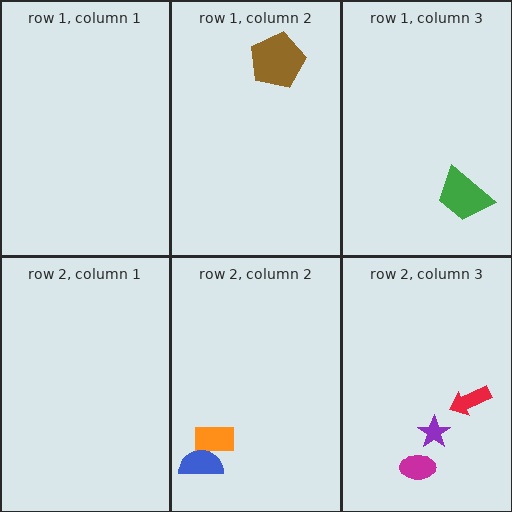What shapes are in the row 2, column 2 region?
The orange rectangle, the blue semicircle.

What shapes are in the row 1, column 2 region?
The brown pentagon.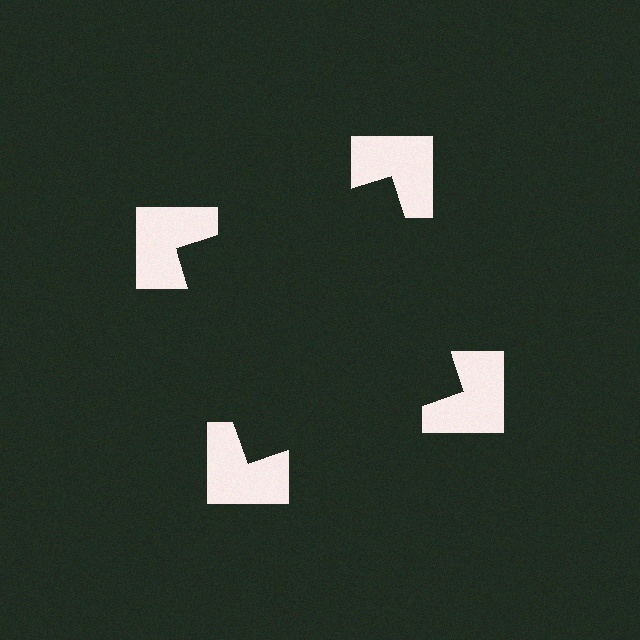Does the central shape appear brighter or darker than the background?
It typically appears slightly darker than the background, even though no actual brightness change is drawn.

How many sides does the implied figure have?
4 sides.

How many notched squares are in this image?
There are 4 — one at each vertex of the illusory square.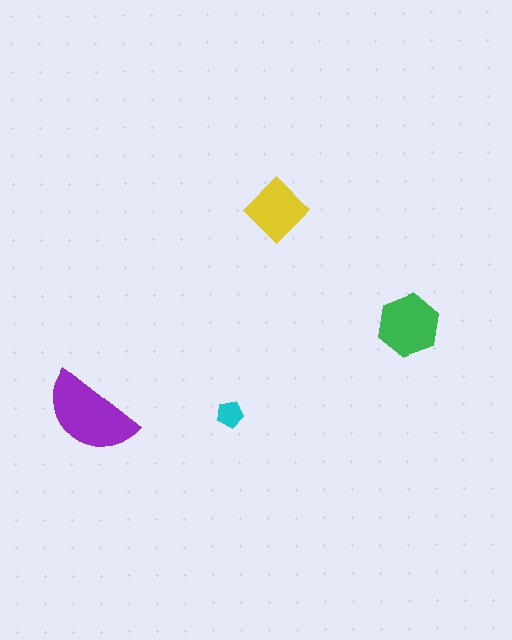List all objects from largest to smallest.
The purple semicircle, the green hexagon, the yellow diamond, the cyan pentagon.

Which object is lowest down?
The purple semicircle is bottommost.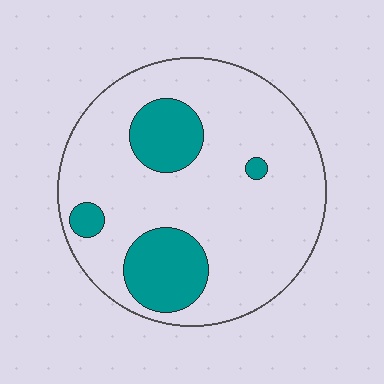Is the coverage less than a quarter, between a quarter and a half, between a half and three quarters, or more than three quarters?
Less than a quarter.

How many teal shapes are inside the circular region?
4.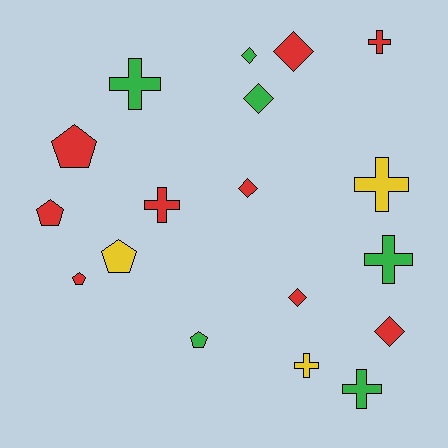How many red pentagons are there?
There are 3 red pentagons.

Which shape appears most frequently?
Cross, with 7 objects.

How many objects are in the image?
There are 18 objects.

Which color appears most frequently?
Red, with 9 objects.